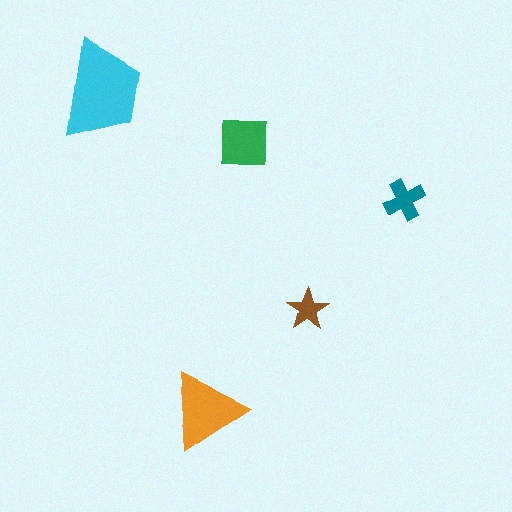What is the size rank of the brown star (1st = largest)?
5th.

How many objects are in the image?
There are 5 objects in the image.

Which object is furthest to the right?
The teal cross is rightmost.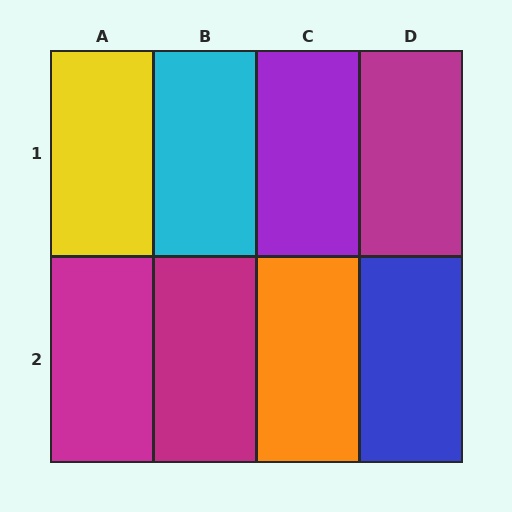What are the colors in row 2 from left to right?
Magenta, magenta, orange, blue.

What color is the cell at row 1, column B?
Cyan.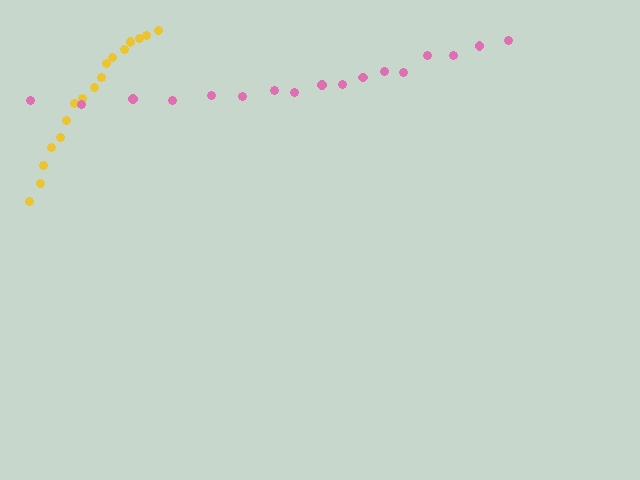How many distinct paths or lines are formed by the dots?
There are 2 distinct paths.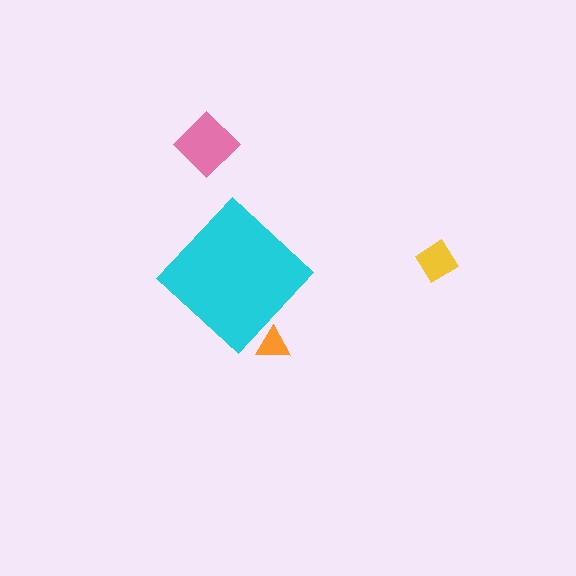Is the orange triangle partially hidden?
Yes, the orange triangle is partially hidden behind the cyan diamond.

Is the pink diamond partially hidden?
No, the pink diamond is fully visible.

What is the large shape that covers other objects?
A cyan diamond.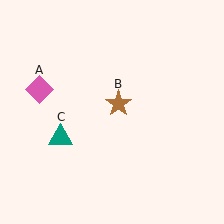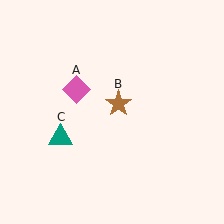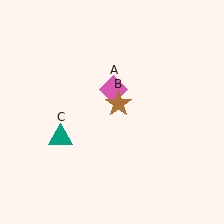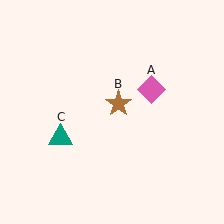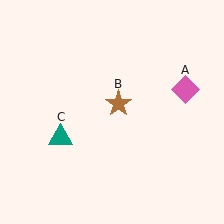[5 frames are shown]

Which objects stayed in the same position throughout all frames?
Brown star (object B) and teal triangle (object C) remained stationary.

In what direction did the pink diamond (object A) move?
The pink diamond (object A) moved right.